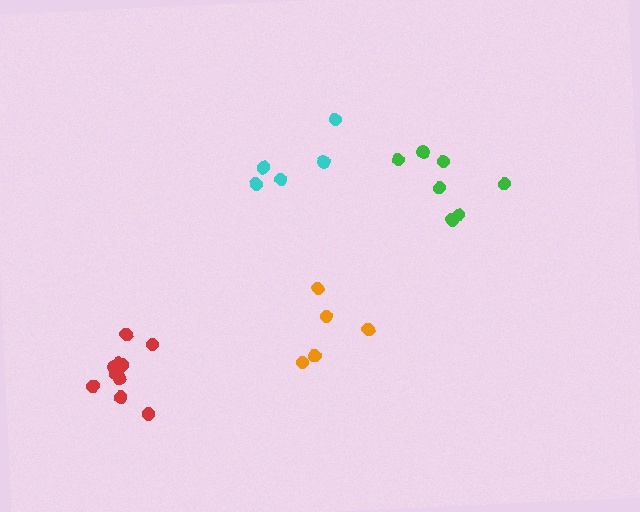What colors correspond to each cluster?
The clusters are colored: orange, cyan, red, green.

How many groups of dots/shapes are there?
There are 4 groups.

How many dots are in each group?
Group 1: 5 dots, Group 2: 5 dots, Group 3: 11 dots, Group 4: 7 dots (28 total).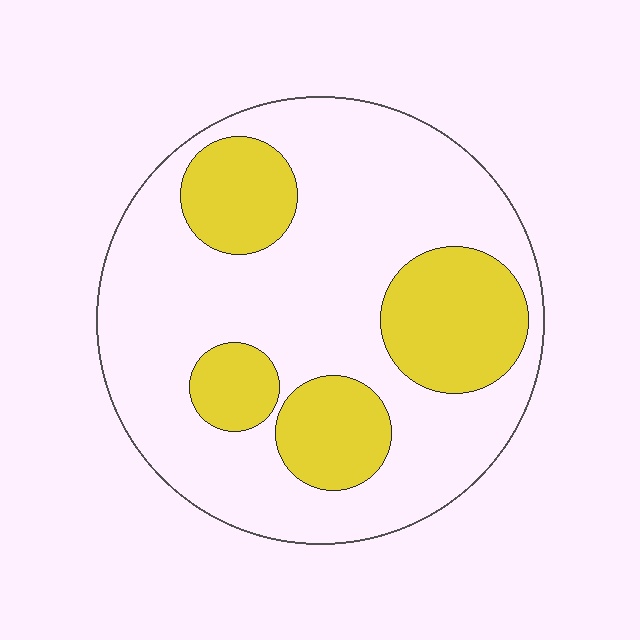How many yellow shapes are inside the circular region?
4.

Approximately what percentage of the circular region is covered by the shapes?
Approximately 30%.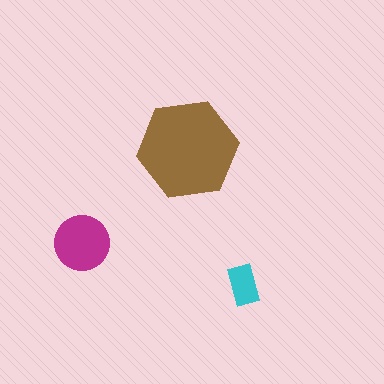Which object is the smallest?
The cyan rectangle.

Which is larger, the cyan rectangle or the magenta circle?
The magenta circle.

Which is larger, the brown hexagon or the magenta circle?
The brown hexagon.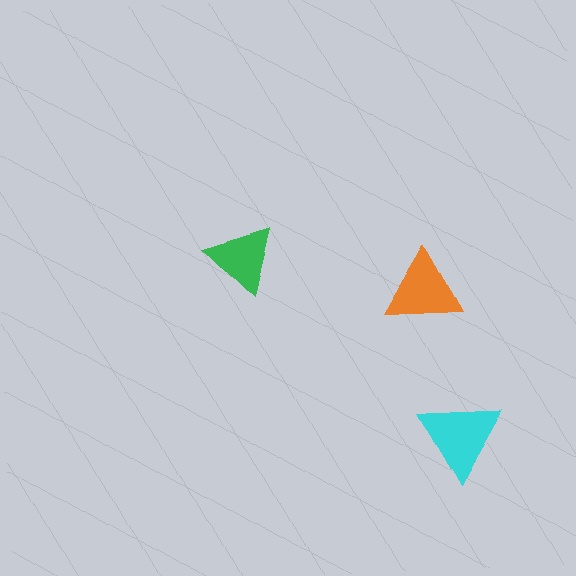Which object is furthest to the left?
The green triangle is leftmost.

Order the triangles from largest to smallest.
the cyan one, the orange one, the green one.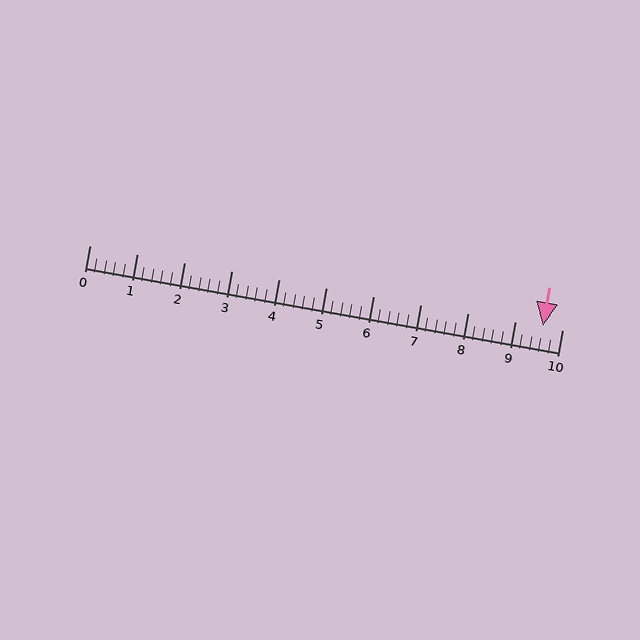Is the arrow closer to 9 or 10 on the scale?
The arrow is closer to 10.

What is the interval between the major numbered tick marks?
The major tick marks are spaced 1 units apart.